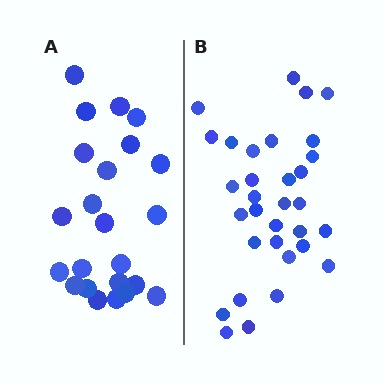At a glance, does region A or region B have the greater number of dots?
Region B (the right region) has more dots.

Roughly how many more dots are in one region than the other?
Region B has roughly 8 or so more dots than region A.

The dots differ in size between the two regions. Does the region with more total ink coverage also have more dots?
No. Region A has more total ink coverage because its dots are larger, but region B actually contains more individual dots. Total area can be misleading — the number of items is what matters here.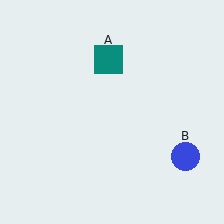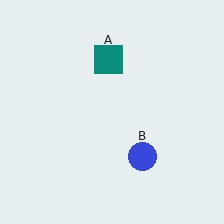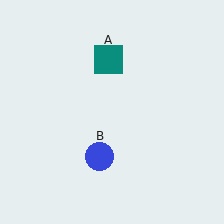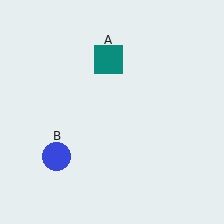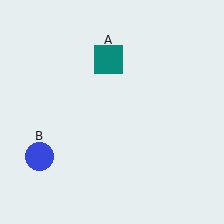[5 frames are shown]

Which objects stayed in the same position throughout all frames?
Teal square (object A) remained stationary.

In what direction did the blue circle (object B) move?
The blue circle (object B) moved left.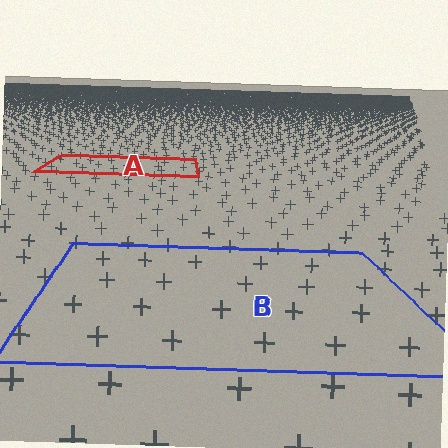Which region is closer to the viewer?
Region B is closer. The texture elements there are larger and more spread out.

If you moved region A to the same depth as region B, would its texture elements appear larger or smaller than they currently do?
They would appear larger. At a closer depth, the same texture elements are projected at a bigger on-screen size.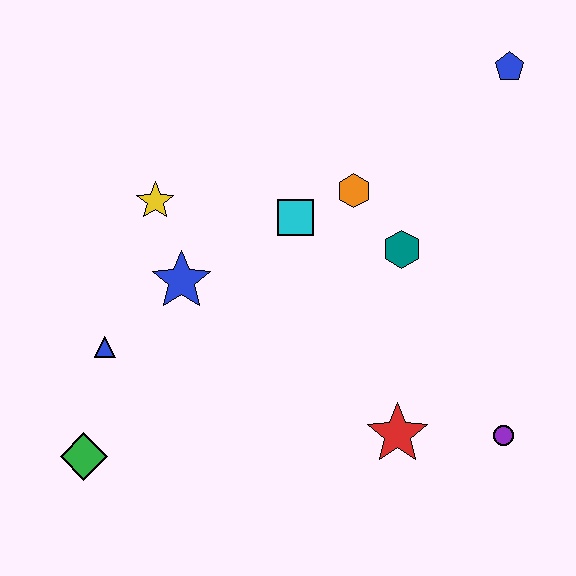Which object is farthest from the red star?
The blue pentagon is farthest from the red star.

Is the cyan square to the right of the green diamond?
Yes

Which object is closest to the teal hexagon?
The orange hexagon is closest to the teal hexagon.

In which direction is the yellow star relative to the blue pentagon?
The yellow star is to the left of the blue pentagon.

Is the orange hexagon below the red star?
No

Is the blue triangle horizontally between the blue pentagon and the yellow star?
No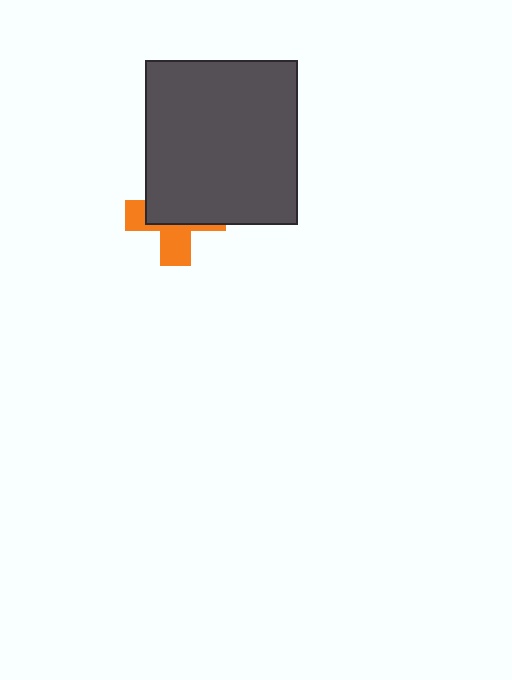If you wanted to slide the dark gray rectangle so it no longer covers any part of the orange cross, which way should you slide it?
Slide it up — that is the most direct way to separate the two shapes.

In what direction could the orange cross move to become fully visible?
The orange cross could move down. That would shift it out from behind the dark gray rectangle entirely.